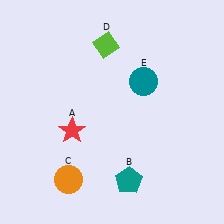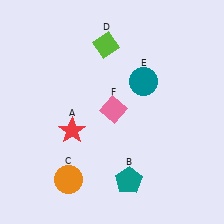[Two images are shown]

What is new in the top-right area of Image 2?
A pink diamond (F) was added in the top-right area of Image 2.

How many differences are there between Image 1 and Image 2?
There is 1 difference between the two images.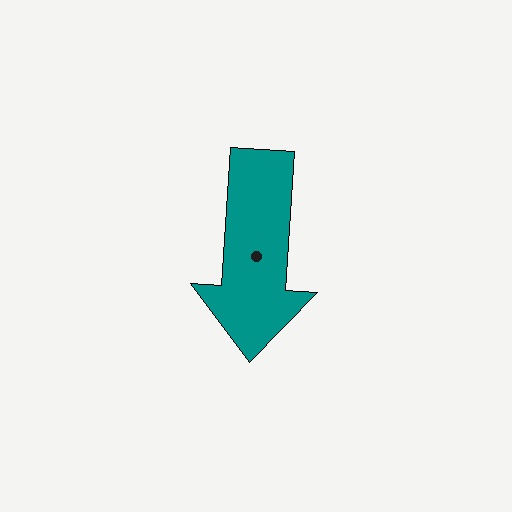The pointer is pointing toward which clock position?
Roughly 6 o'clock.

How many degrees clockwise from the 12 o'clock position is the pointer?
Approximately 184 degrees.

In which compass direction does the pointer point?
South.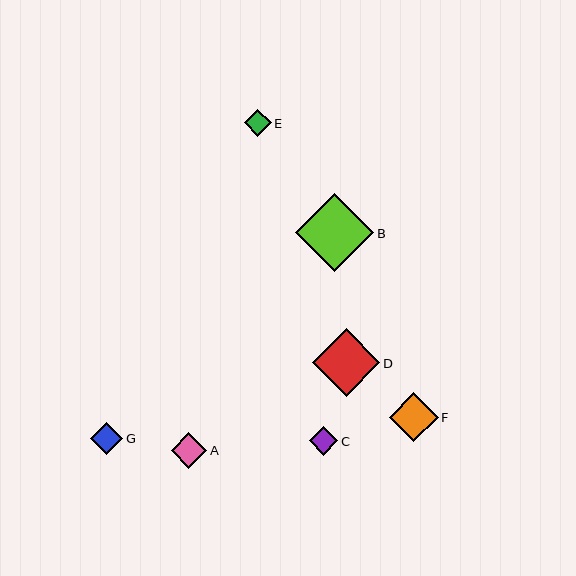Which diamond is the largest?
Diamond B is the largest with a size of approximately 79 pixels.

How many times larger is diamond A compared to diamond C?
Diamond A is approximately 1.2 times the size of diamond C.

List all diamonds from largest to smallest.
From largest to smallest: B, D, F, A, G, C, E.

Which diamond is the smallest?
Diamond E is the smallest with a size of approximately 27 pixels.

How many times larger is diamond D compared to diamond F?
Diamond D is approximately 1.4 times the size of diamond F.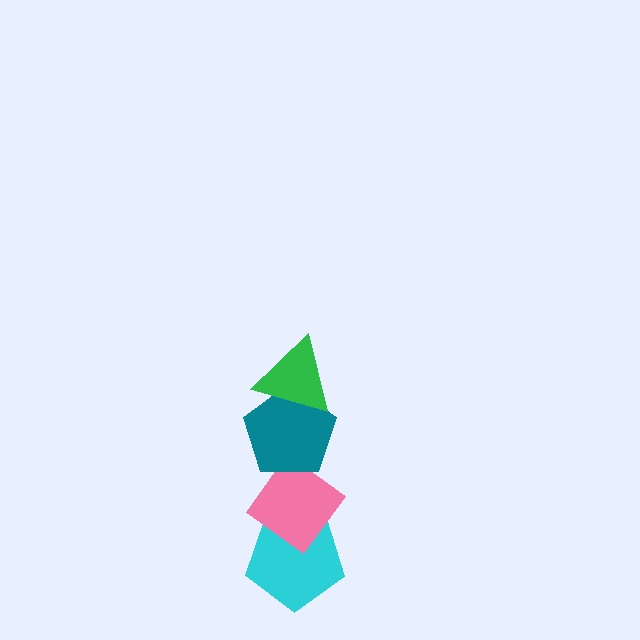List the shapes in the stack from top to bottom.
From top to bottom: the green triangle, the teal pentagon, the pink diamond, the cyan pentagon.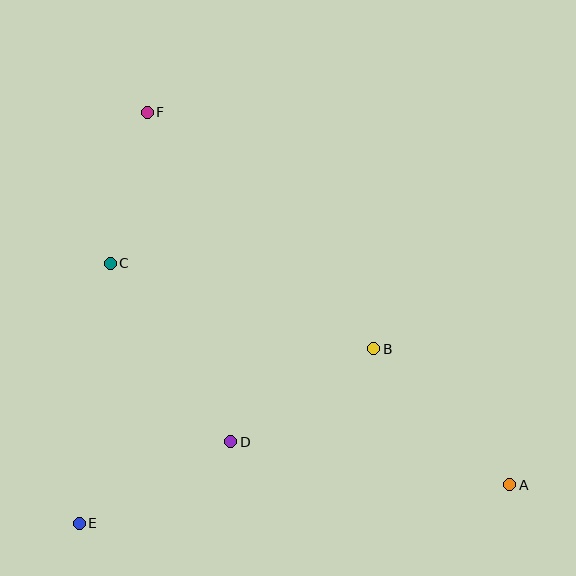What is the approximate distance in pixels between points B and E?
The distance between B and E is approximately 342 pixels.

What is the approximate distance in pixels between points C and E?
The distance between C and E is approximately 261 pixels.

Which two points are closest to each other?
Points C and F are closest to each other.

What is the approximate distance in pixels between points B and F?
The distance between B and F is approximately 327 pixels.